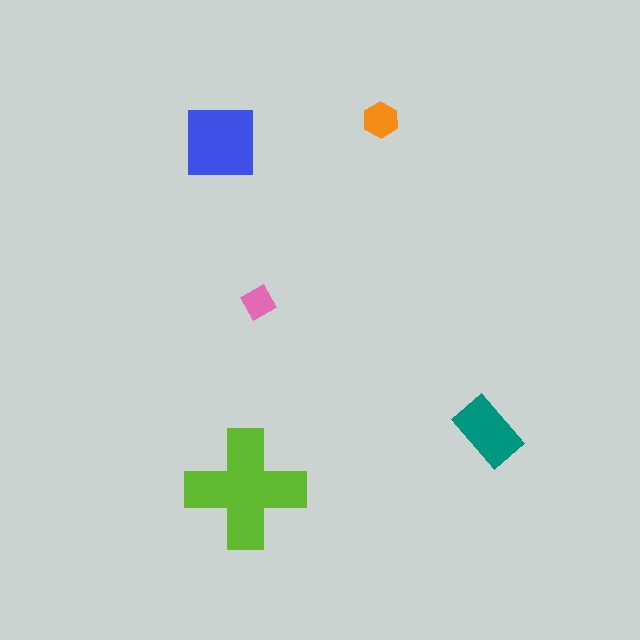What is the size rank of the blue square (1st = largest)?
2nd.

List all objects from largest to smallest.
The lime cross, the blue square, the teal rectangle, the orange hexagon, the pink diamond.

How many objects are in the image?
There are 5 objects in the image.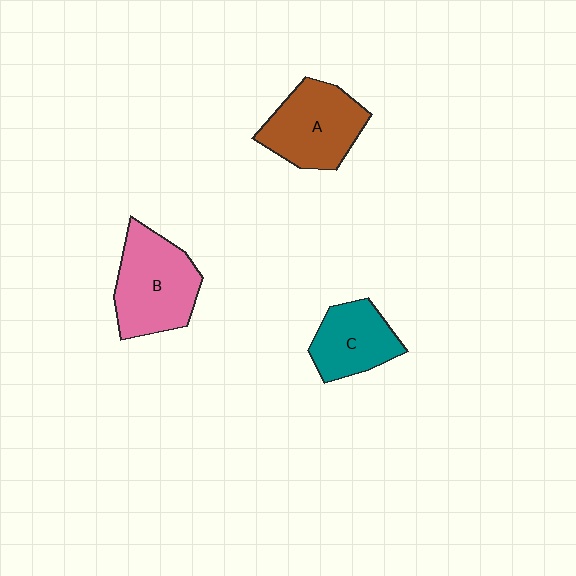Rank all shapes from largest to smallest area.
From largest to smallest: B (pink), A (brown), C (teal).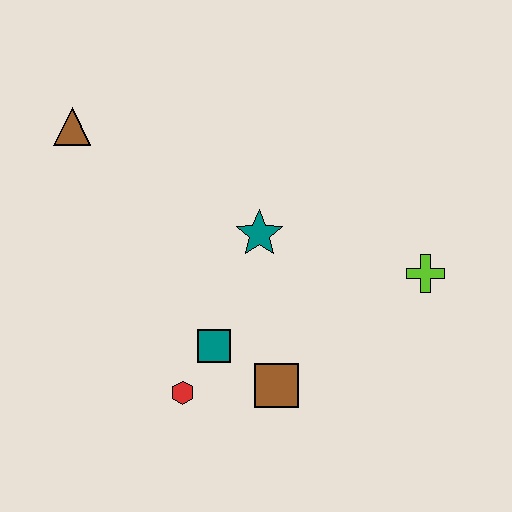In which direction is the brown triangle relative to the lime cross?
The brown triangle is to the left of the lime cross.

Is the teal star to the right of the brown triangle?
Yes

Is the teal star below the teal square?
No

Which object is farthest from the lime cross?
The brown triangle is farthest from the lime cross.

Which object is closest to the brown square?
The teal square is closest to the brown square.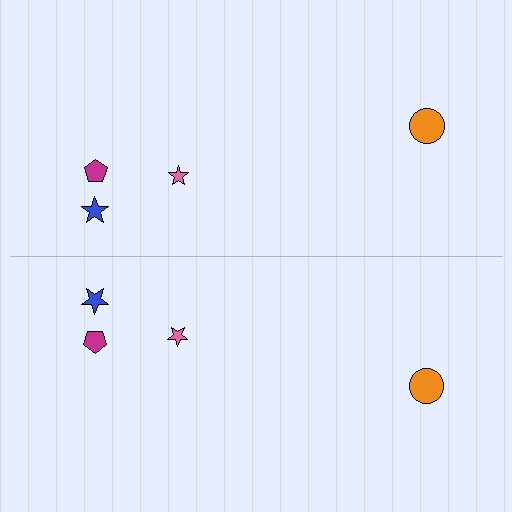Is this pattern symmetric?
Yes, this pattern has bilateral (reflection) symmetry.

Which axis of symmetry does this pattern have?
The pattern has a horizontal axis of symmetry running through the center of the image.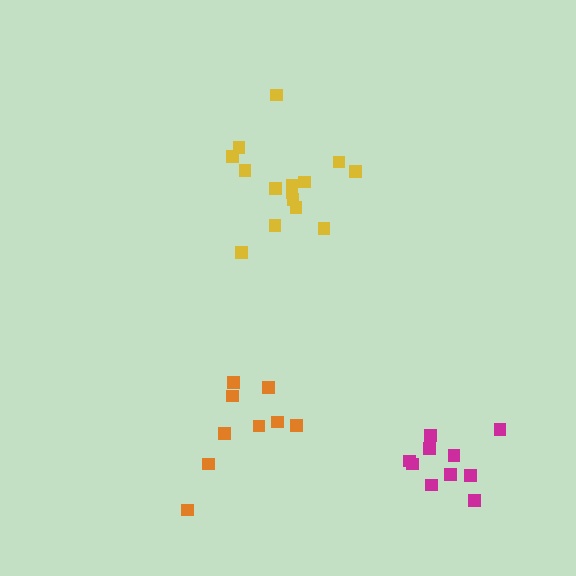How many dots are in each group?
Group 1: 15 dots, Group 2: 10 dots, Group 3: 9 dots (34 total).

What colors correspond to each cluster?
The clusters are colored: yellow, magenta, orange.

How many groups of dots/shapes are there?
There are 3 groups.